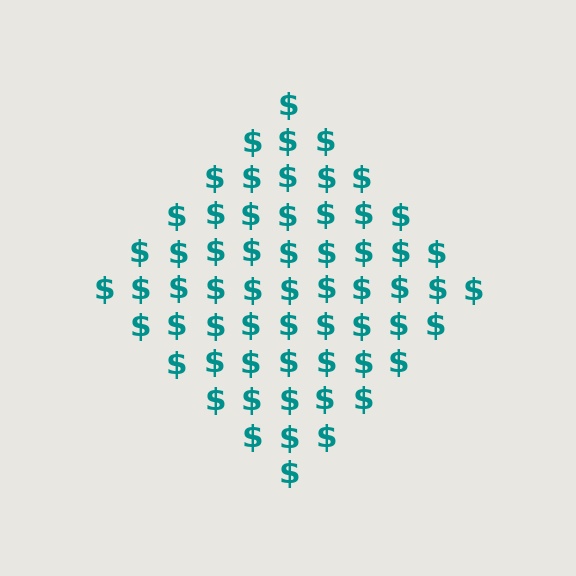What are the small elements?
The small elements are dollar signs.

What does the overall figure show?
The overall figure shows a diamond.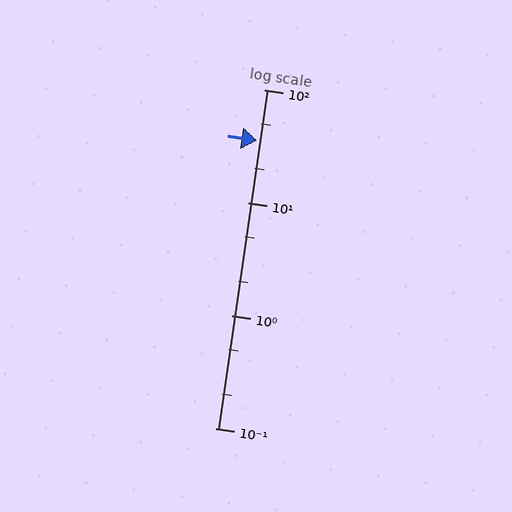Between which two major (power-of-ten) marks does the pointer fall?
The pointer is between 10 and 100.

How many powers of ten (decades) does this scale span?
The scale spans 3 decades, from 0.1 to 100.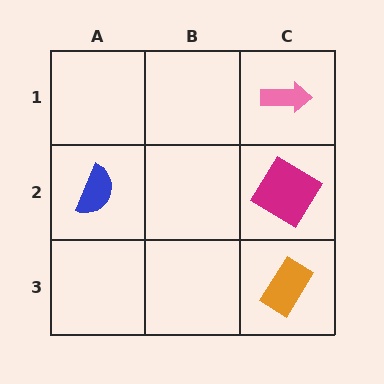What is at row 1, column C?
A pink arrow.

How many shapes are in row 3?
1 shape.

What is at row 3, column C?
An orange rectangle.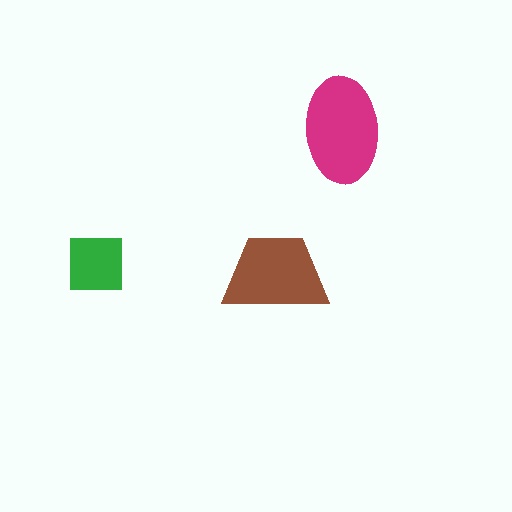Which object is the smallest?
The green square.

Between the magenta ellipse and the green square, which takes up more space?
The magenta ellipse.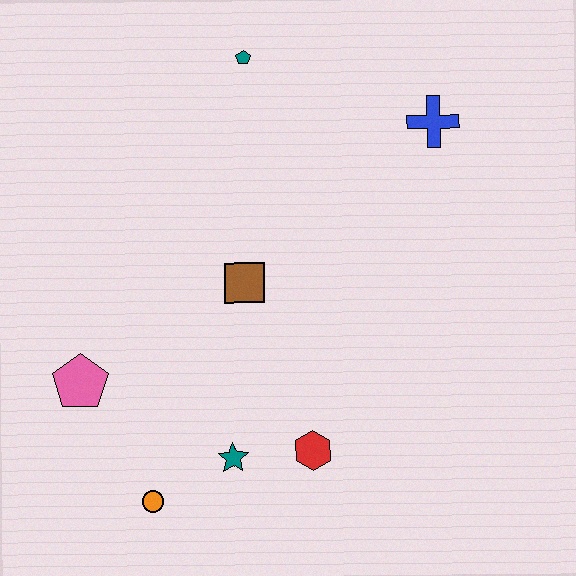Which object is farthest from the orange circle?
The blue cross is farthest from the orange circle.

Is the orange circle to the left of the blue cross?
Yes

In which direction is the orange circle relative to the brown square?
The orange circle is below the brown square.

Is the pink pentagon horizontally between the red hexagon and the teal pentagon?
No